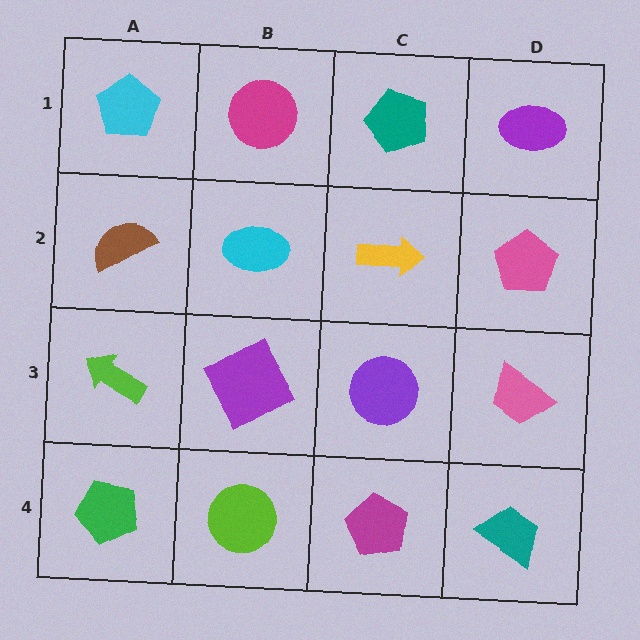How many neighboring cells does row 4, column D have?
2.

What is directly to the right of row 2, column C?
A pink pentagon.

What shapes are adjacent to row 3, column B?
A cyan ellipse (row 2, column B), a lime circle (row 4, column B), a lime arrow (row 3, column A), a purple circle (row 3, column C).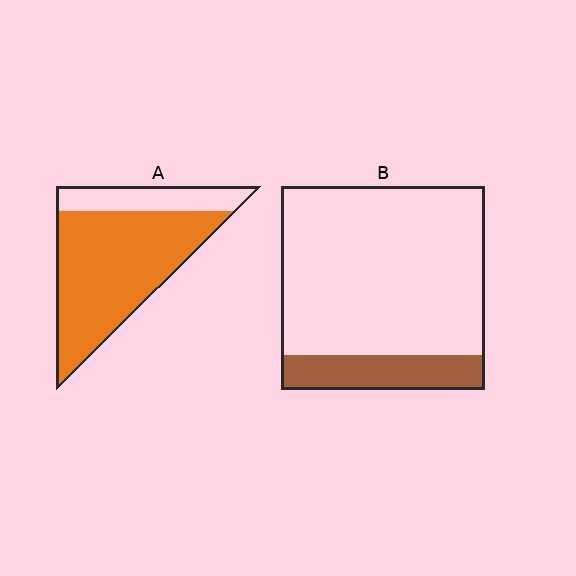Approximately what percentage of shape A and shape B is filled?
A is approximately 75% and B is approximately 15%.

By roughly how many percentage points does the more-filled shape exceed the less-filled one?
By roughly 60 percentage points (A over B).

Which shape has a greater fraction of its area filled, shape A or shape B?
Shape A.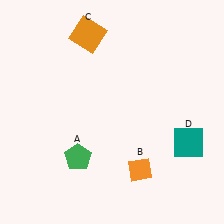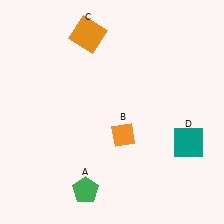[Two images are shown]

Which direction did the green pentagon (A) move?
The green pentagon (A) moved down.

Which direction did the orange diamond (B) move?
The orange diamond (B) moved up.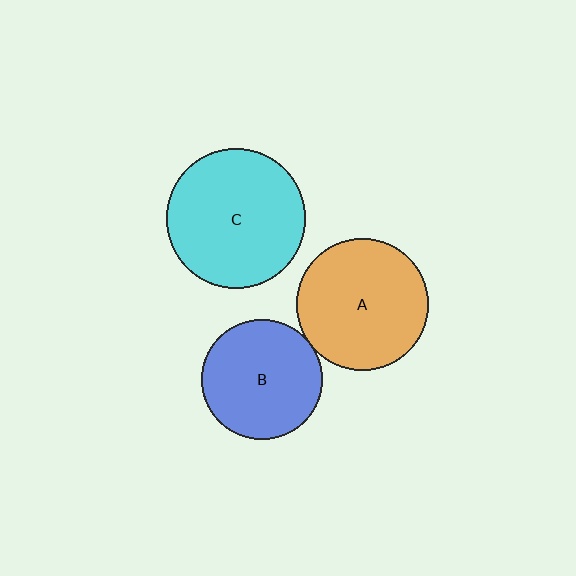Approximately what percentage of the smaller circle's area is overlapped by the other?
Approximately 5%.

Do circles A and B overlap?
Yes.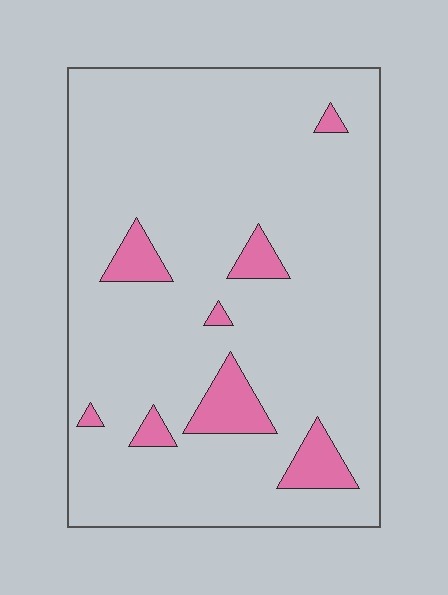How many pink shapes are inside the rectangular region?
8.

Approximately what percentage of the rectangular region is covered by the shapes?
Approximately 10%.